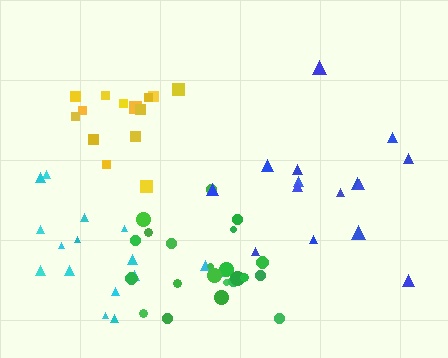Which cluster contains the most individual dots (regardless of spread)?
Green (22).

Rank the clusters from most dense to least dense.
green, yellow, blue, cyan.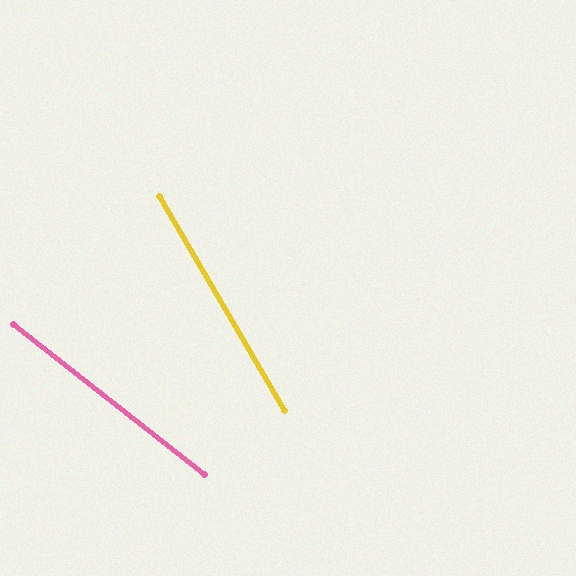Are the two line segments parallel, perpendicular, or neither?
Neither parallel nor perpendicular — they differ by about 21°.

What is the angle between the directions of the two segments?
Approximately 21 degrees.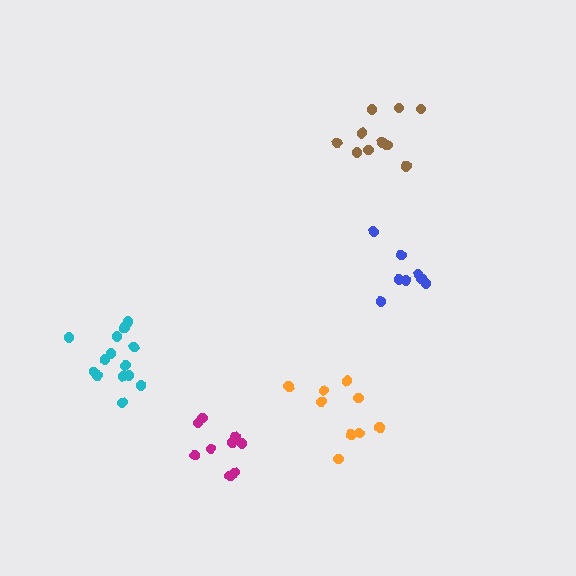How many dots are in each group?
Group 1: 9 dots, Group 2: 10 dots, Group 3: 14 dots, Group 4: 8 dots, Group 5: 9 dots (50 total).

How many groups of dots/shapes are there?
There are 5 groups.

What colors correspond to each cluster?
The clusters are colored: orange, brown, cyan, blue, magenta.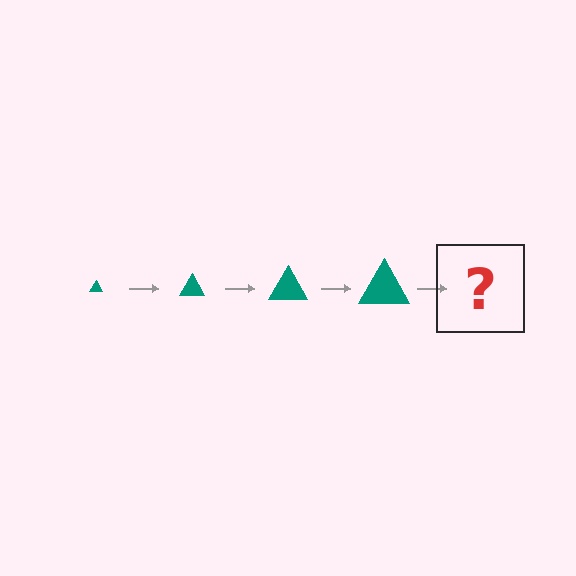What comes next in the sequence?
The next element should be a teal triangle, larger than the previous one.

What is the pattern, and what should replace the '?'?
The pattern is that the triangle gets progressively larger each step. The '?' should be a teal triangle, larger than the previous one.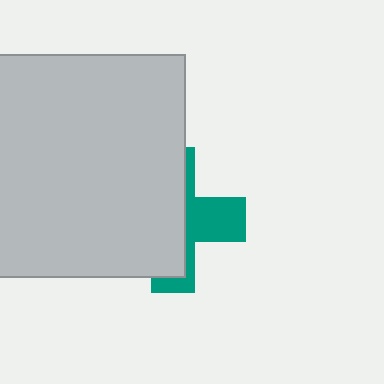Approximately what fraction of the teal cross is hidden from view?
Roughly 61% of the teal cross is hidden behind the light gray rectangle.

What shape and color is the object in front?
The object in front is a light gray rectangle.